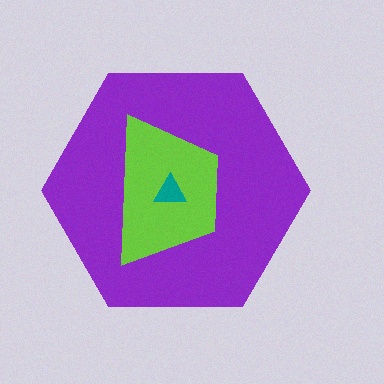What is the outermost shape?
The purple hexagon.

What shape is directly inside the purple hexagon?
The lime trapezoid.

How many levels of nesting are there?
3.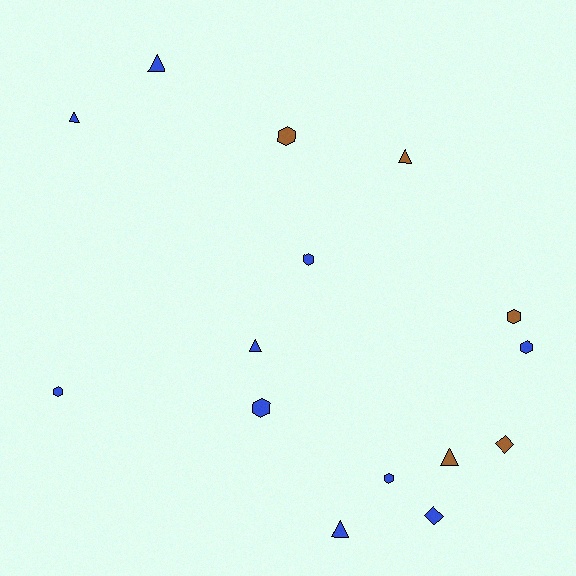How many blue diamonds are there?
There is 1 blue diamond.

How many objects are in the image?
There are 15 objects.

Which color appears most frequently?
Blue, with 10 objects.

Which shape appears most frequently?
Hexagon, with 7 objects.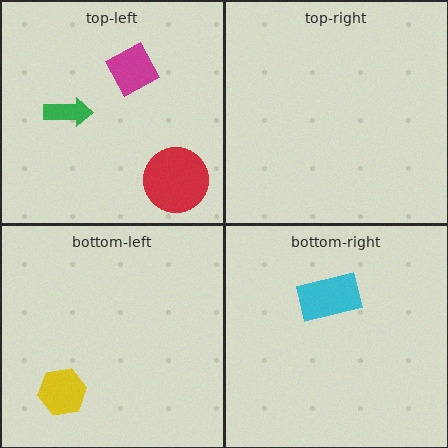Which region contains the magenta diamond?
The top-left region.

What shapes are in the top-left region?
The red circle, the magenta diamond, the green arrow.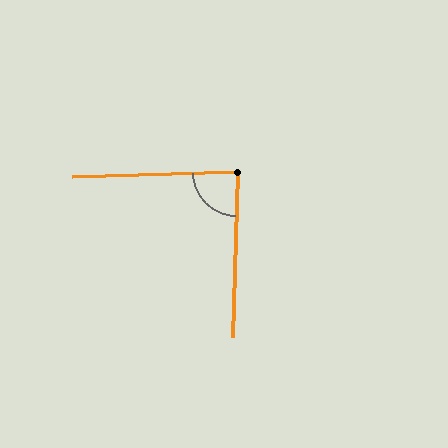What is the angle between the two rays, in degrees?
Approximately 87 degrees.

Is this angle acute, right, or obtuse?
It is approximately a right angle.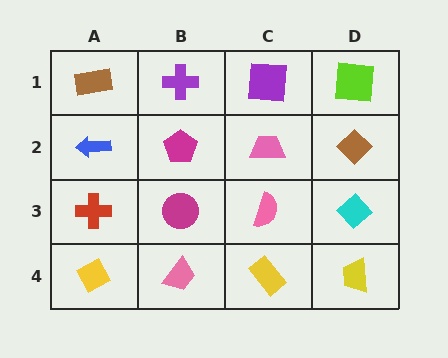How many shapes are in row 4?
4 shapes.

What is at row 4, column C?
A yellow rectangle.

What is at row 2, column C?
A pink trapezoid.